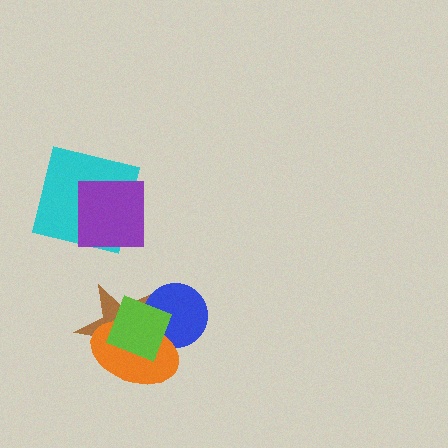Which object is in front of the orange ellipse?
The lime diamond is in front of the orange ellipse.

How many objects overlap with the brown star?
3 objects overlap with the brown star.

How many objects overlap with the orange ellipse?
3 objects overlap with the orange ellipse.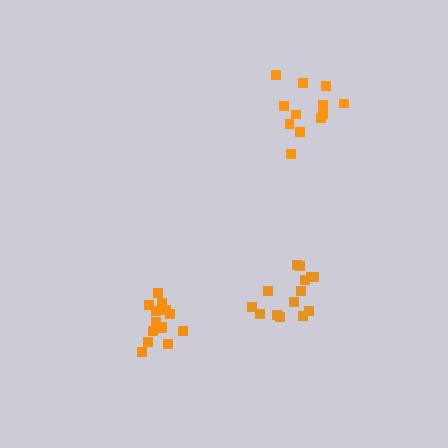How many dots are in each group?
Group 1: 14 dots, Group 2: 12 dots, Group 3: 14 dots (40 total).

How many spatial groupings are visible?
There are 3 spatial groupings.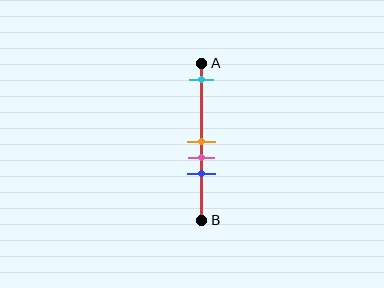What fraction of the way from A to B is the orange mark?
The orange mark is approximately 50% (0.5) of the way from A to B.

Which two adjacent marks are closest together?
The orange and pink marks are the closest adjacent pair.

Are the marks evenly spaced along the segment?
No, the marks are not evenly spaced.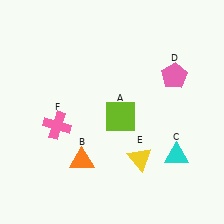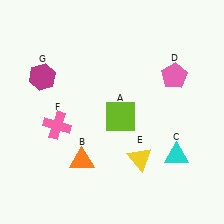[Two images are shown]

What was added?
A magenta hexagon (G) was added in Image 2.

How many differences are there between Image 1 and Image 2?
There is 1 difference between the two images.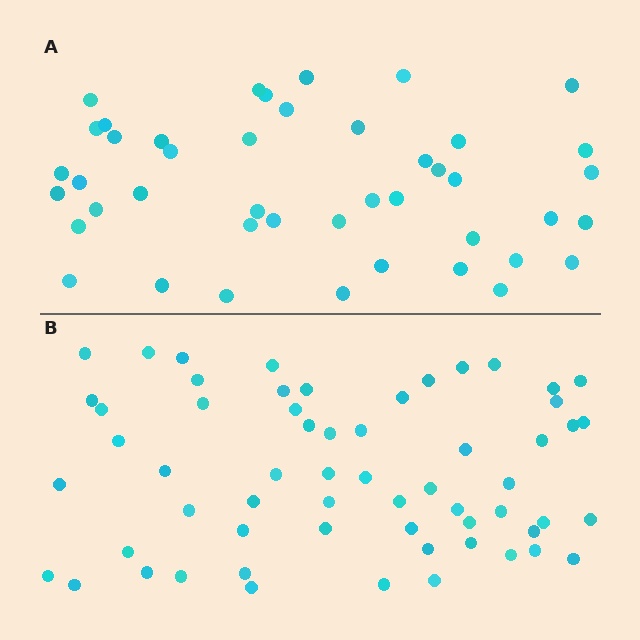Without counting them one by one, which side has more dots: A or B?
Region B (the bottom region) has more dots.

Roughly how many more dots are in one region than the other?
Region B has approximately 15 more dots than region A.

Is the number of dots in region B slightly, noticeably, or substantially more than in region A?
Region B has noticeably more, but not dramatically so. The ratio is roughly 1.4 to 1.